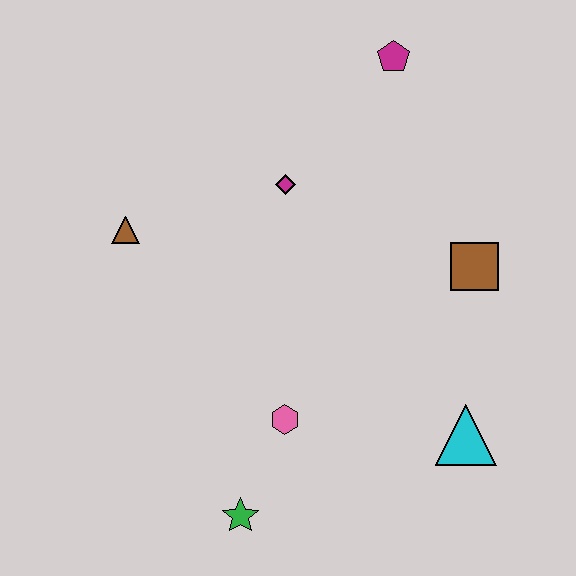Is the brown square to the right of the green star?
Yes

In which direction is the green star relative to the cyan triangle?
The green star is to the left of the cyan triangle.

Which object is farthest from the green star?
The magenta pentagon is farthest from the green star.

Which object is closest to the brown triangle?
The magenta diamond is closest to the brown triangle.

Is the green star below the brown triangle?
Yes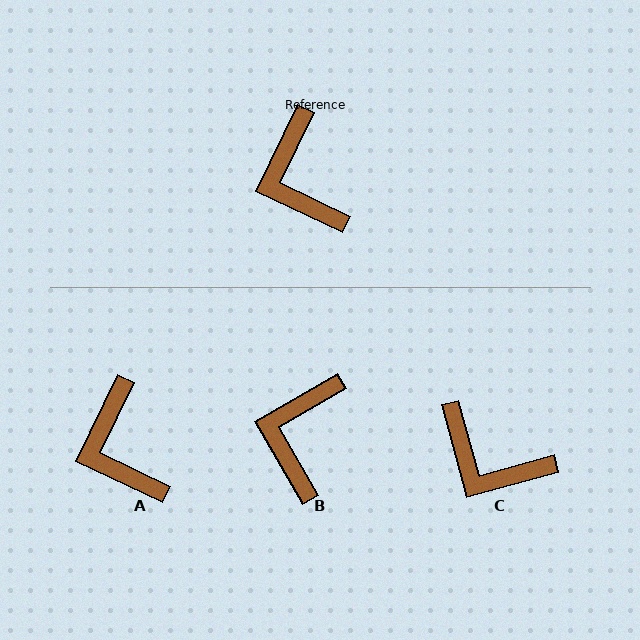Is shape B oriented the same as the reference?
No, it is off by about 34 degrees.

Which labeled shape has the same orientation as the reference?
A.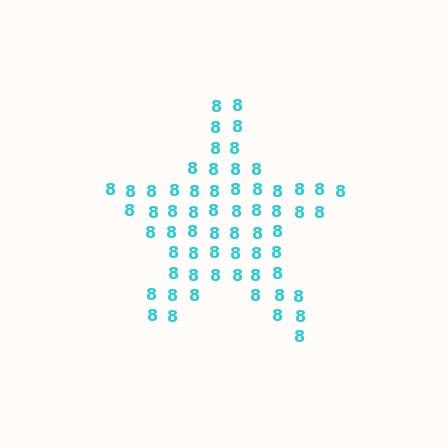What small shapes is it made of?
It is made of small digit 8's.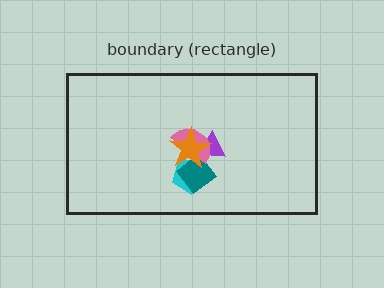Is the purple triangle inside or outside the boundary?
Inside.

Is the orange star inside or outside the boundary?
Inside.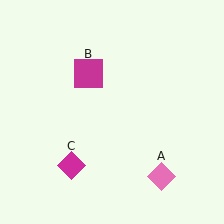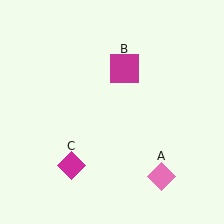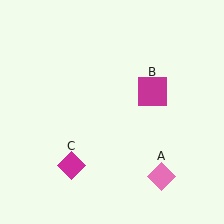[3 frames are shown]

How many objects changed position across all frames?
1 object changed position: magenta square (object B).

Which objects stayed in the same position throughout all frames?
Pink diamond (object A) and magenta diamond (object C) remained stationary.